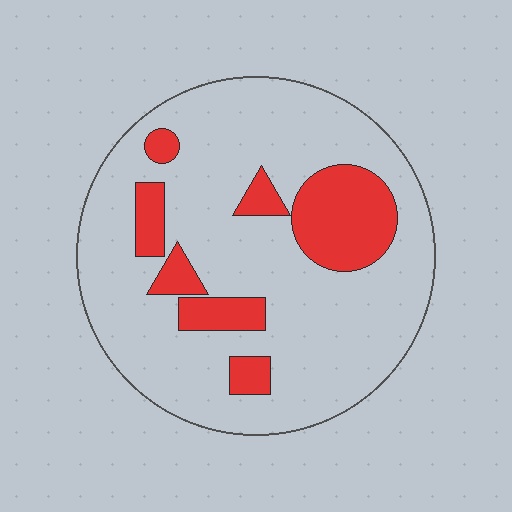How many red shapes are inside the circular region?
7.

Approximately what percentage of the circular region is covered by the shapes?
Approximately 20%.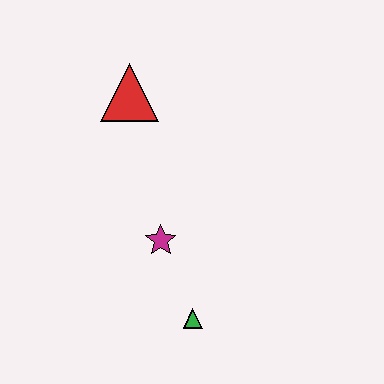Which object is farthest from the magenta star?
The red triangle is farthest from the magenta star.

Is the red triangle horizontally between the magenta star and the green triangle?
No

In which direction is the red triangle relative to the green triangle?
The red triangle is above the green triangle.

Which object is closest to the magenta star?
The green triangle is closest to the magenta star.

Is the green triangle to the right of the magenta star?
Yes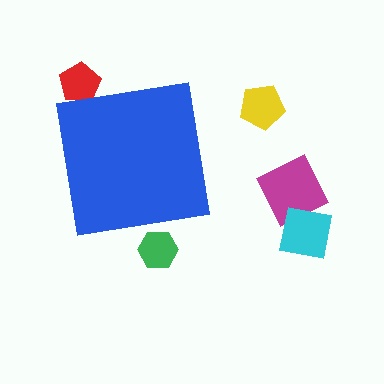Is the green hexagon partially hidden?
Yes, the green hexagon is partially hidden behind the blue square.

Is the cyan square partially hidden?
No, the cyan square is fully visible.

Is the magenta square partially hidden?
No, the magenta square is fully visible.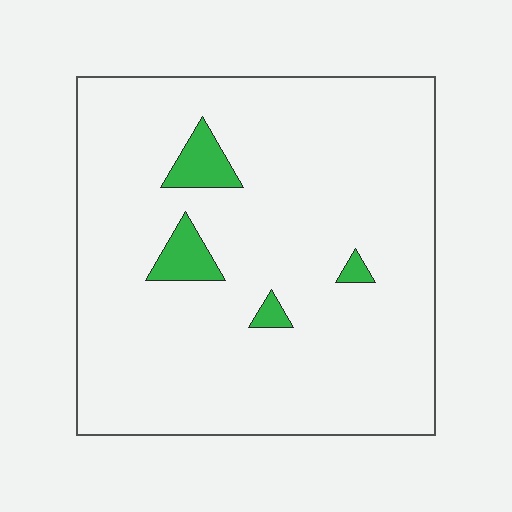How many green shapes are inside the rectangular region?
4.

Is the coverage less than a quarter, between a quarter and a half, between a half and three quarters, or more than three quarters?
Less than a quarter.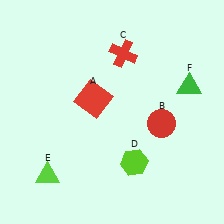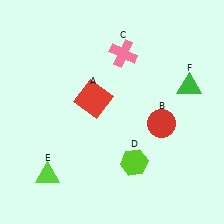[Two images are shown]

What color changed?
The cross (C) changed from red in Image 1 to pink in Image 2.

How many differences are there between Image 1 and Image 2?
There is 1 difference between the two images.